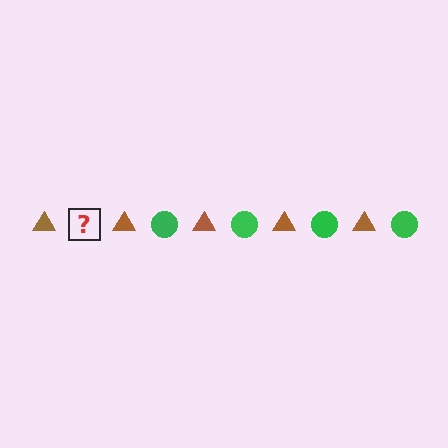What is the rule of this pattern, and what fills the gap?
The rule is that the pattern alternates between brown triangle and green circle. The gap should be filled with a green circle.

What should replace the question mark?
The question mark should be replaced with a green circle.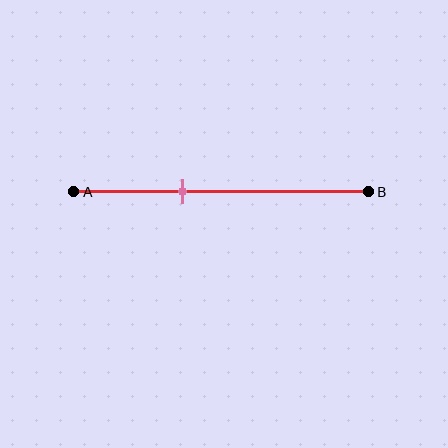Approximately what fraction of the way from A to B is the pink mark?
The pink mark is approximately 35% of the way from A to B.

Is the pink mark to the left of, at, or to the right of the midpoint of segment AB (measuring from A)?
The pink mark is to the left of the midpoint of segment AB.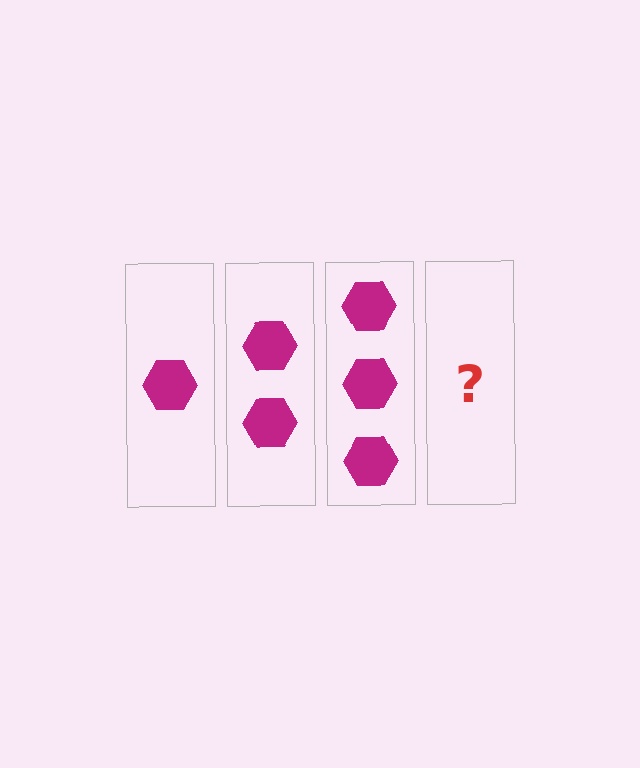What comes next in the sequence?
The next element should be 4 hexagons.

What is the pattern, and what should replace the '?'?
The pattern is that each step adds one more hexagon. The '?' should be 4 hexagons.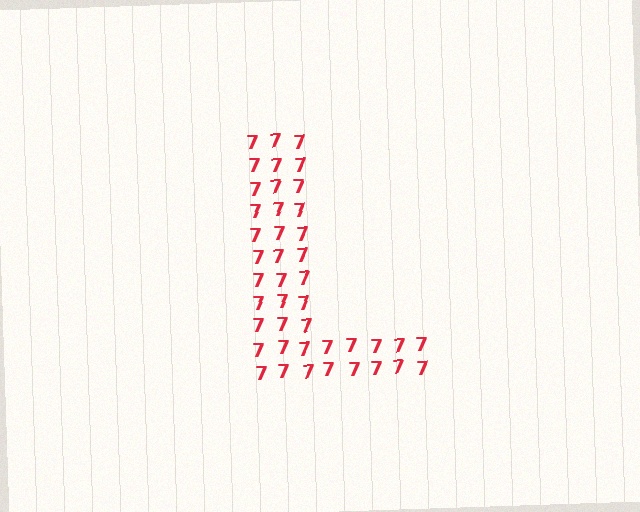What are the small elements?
The small elements are digit 7's.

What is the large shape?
The large shape is the letter L.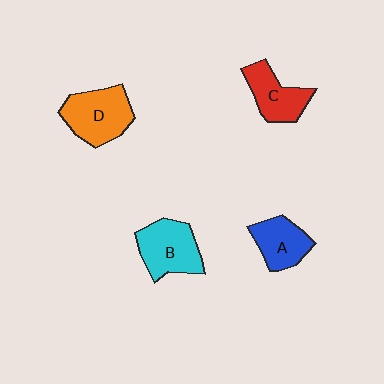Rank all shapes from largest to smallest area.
From largest to smallest: D (orange), B (cyan), C (red), A (blue).